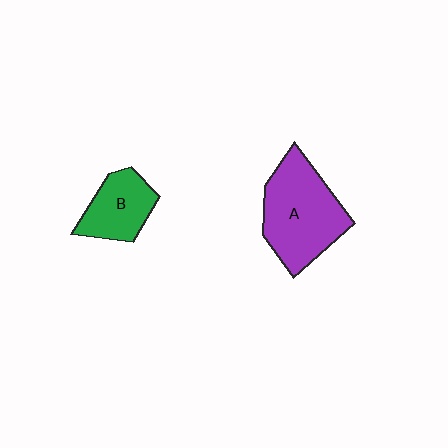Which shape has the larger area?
Shape A (purple).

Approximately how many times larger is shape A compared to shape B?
Approximately 1.8 times.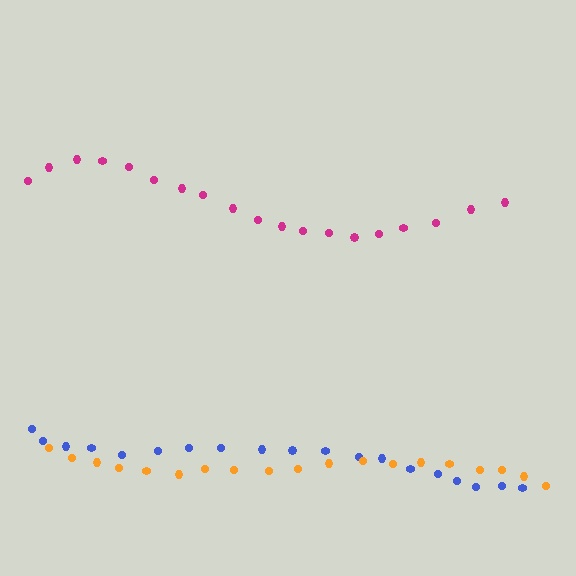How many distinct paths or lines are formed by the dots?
There are 3 distinct paths.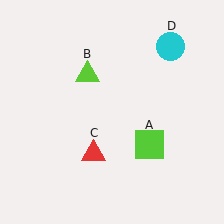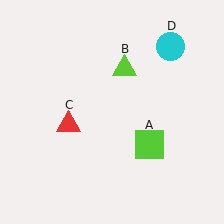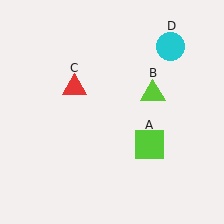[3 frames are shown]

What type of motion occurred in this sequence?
The lime triangle (object B), red triangle (object C) rotated clockwise around the center of the scene.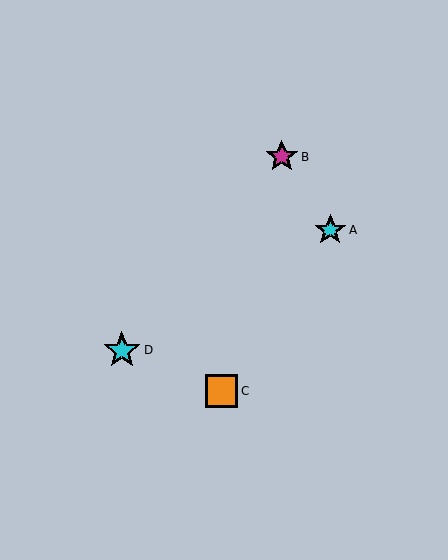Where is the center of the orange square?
The center of the orange square is at (221, 391).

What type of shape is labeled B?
Shape B is a magenta star.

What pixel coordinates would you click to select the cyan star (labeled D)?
Click at (122, 350) to select the cyan star D.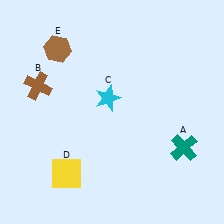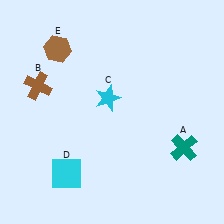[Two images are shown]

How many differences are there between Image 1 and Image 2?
There is 1 difference between the two images.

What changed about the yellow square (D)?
In Image 1, D is yellow. In Image 2, it changed to cyan.